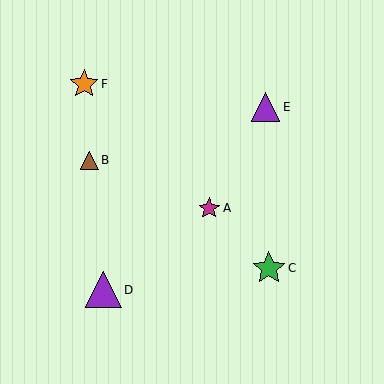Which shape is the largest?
The purple triangle (labeled D) is the largest.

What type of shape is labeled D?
Shape D is a purple triangle.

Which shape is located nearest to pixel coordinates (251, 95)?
The purple triangle (labeled E) at (265, 107) is nearest to that location.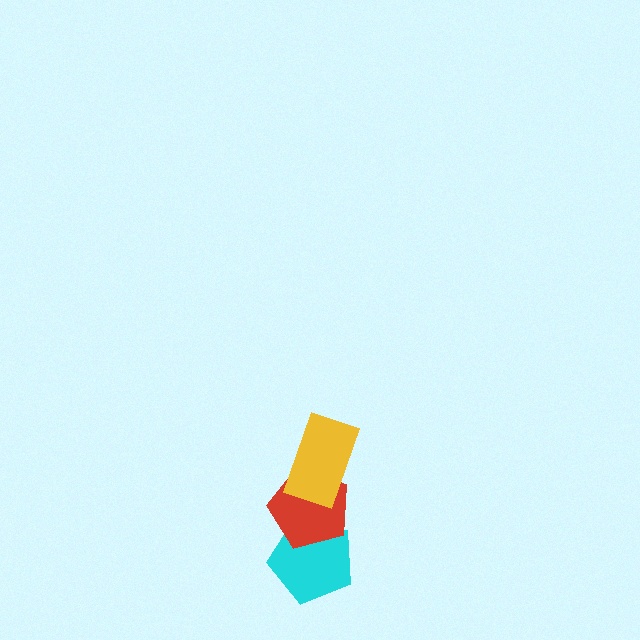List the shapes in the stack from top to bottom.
From top to bottom: the yellow rectangle, the red pentagon, the cyan pentagon.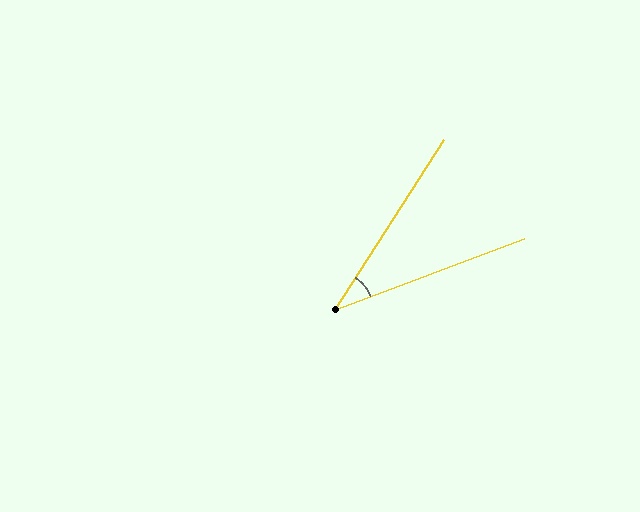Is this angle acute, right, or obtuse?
It is acute.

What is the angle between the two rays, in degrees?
Approximately 37 degrees.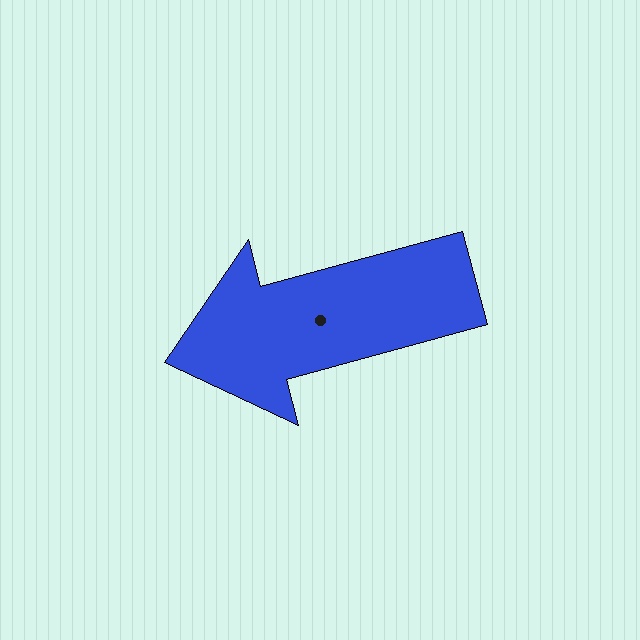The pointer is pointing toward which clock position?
Roughly 8 o'clock.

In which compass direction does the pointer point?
West.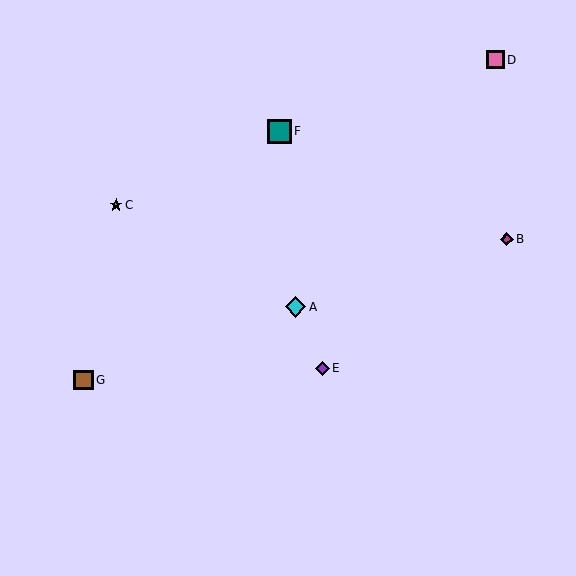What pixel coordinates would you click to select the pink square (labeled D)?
Click at (495, 60) to select the pink square D.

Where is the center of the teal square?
The center of the teal square is at (279, 131).